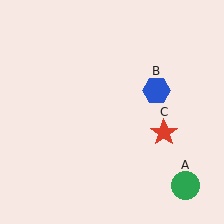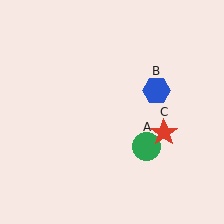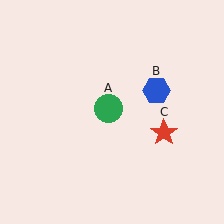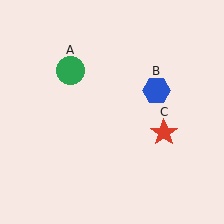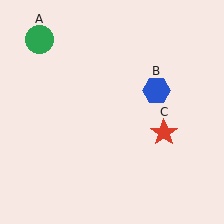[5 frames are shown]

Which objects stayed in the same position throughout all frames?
Blue hexagon (object B) and red star (object C) remained stationary.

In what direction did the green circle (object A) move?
The green circle (object A) moved up and to the left.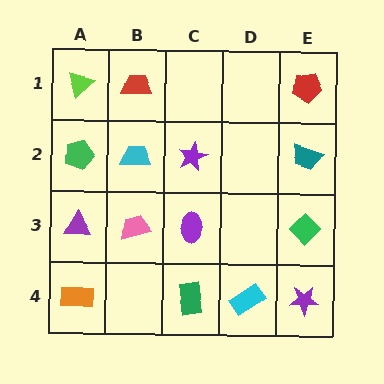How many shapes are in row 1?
3 shapes.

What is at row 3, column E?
A green diamond.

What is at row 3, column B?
A pink trapezoid.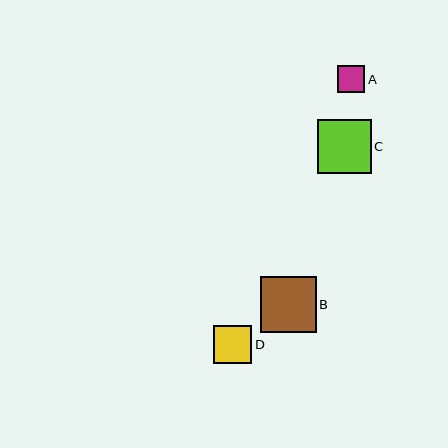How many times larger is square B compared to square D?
Square B is approximately 1.4 times the size of square D.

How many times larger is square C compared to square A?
Square C is approximately 2.0 times the size of square A.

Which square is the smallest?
Square A is the smallest with a size of approximately 27 pixels.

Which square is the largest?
Square B is the largest with a size of approximately 55 pixels.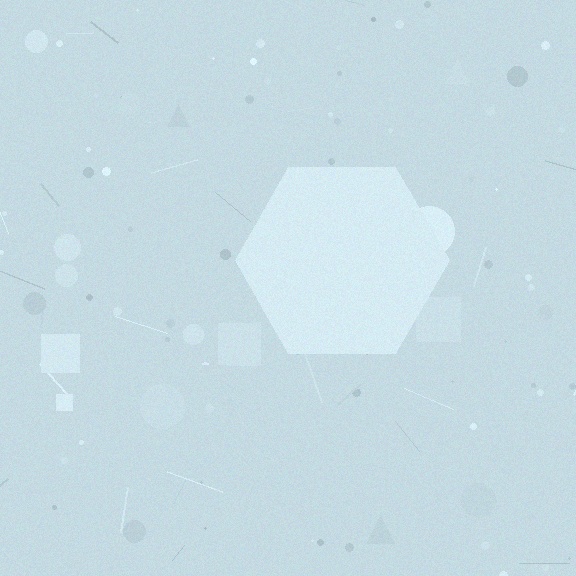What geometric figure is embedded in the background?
A hexagon is embedded in the background.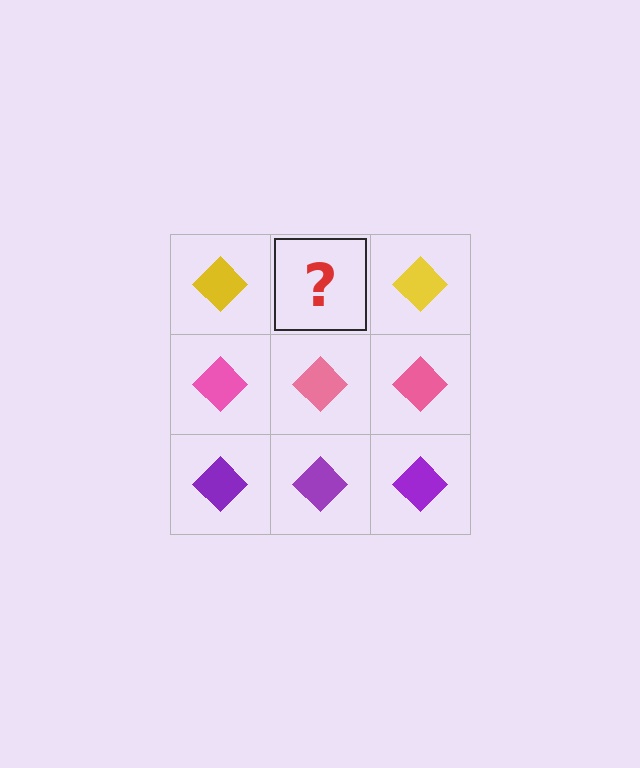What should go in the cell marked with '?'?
The missing cell should contain a yellow diamond.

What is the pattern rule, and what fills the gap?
The rule is that each row has a consistent color. The gap should be filled with a yellow diamond.